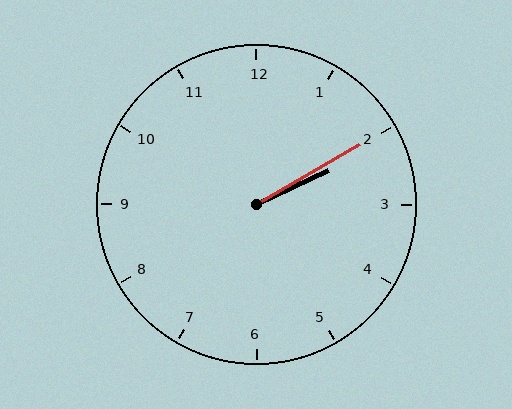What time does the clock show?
2:10.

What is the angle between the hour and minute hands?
Approximately 5 degrees.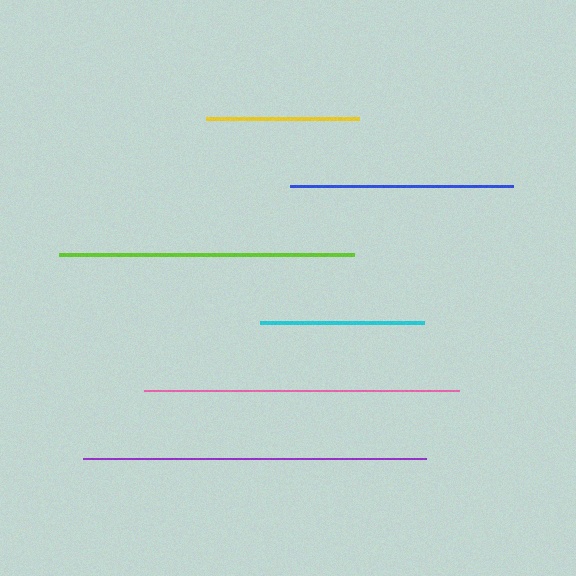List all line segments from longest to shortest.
From longest to shortest: purple, pink, lime, blue, cyan, yellow.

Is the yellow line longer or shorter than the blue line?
The blue line is longer than the yellow line.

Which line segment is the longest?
The purple line is the longest at approximately 342 pixels.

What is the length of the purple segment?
The purple segment is approximately 342 pixels long.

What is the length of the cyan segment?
The cyan segment is approximately 165 pixels long.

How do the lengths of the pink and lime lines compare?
The pink and lime lines are approximately the same length.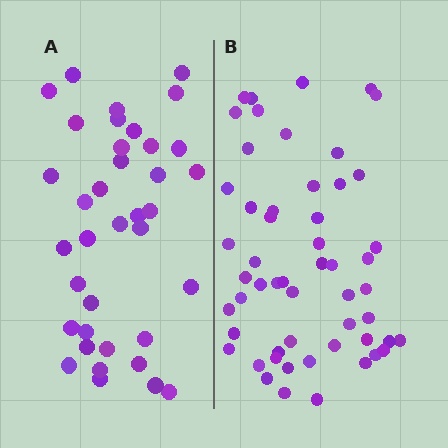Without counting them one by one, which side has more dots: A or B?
Region B (the right region) has more dots.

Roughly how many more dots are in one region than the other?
Region B has approximately 15 more dots than region A.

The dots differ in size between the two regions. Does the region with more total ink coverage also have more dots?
No. Region A has more total ink coverage because its dots are larger, but region B actually contains more individual dots. Total area can be misleading — the number of items is what matters here.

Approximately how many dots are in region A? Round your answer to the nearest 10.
About 40 dots. (The exact count is 37, which rounds to 40.)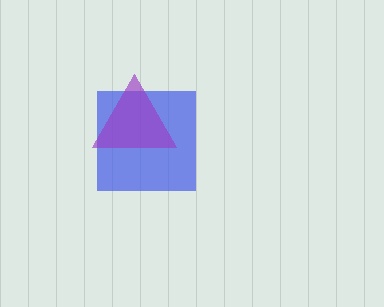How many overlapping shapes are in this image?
There are 2 overlapping shapes in the image.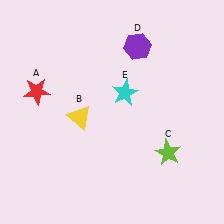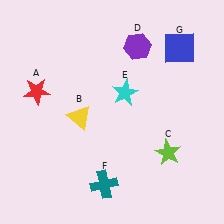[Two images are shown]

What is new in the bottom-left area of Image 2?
A teal cross (F) was added in the bottom-left area of Image 2.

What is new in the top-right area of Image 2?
A blue square (G) was added in the top-right area of Image 2.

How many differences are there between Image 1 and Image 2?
There are 2 differences between the two images.